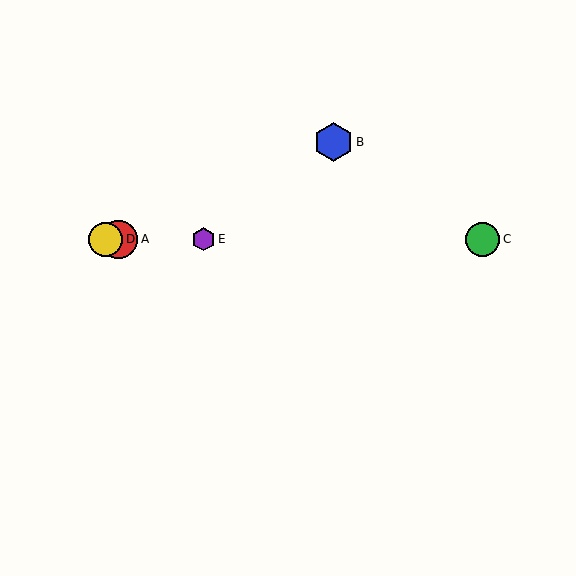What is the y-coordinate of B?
Object B is at y≈142.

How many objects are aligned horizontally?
4 objects (A, C, D, E) are aligned horizontally.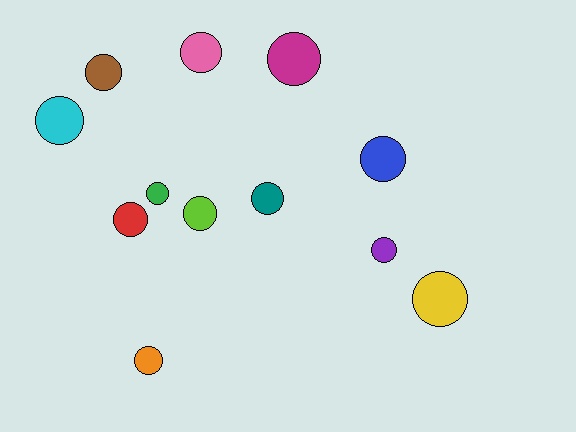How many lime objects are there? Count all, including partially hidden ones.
There is 1 lime object.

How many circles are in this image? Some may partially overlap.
There are 12 circles.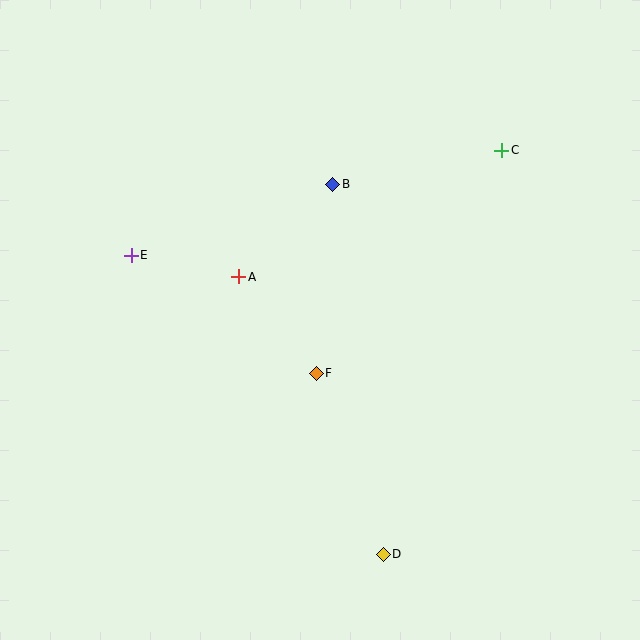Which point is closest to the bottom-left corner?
Point D is closest to the bottom-left corner.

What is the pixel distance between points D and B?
The distance between D and B is 373 pixels.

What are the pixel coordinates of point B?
Point B is at (333, 184).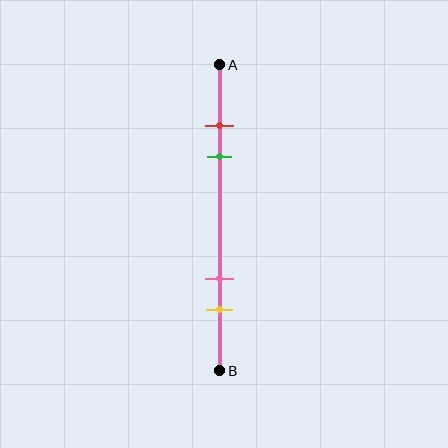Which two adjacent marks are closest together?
The red and green marks are the closest adjacent pair.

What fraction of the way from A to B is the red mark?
The red mark is approximately 20% (0.2) of the way from A to B.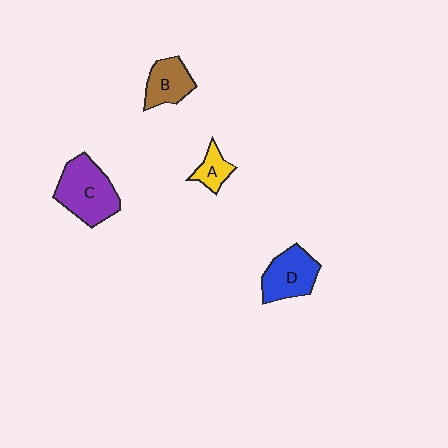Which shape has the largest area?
Shape C (purple).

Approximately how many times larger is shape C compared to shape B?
Approximately 1.7 times.